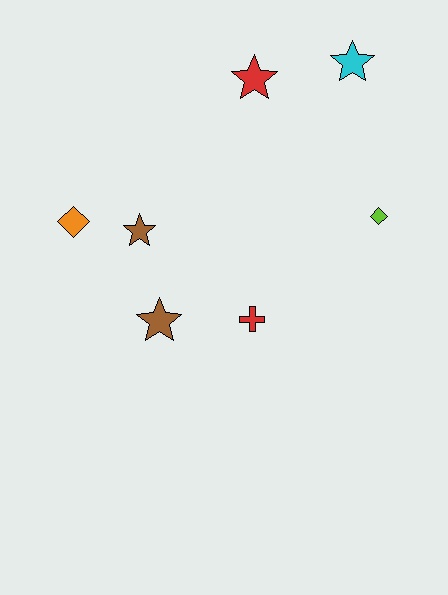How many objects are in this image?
There are 7 objects.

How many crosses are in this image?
There is 1 cross.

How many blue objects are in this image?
There are no blue objects.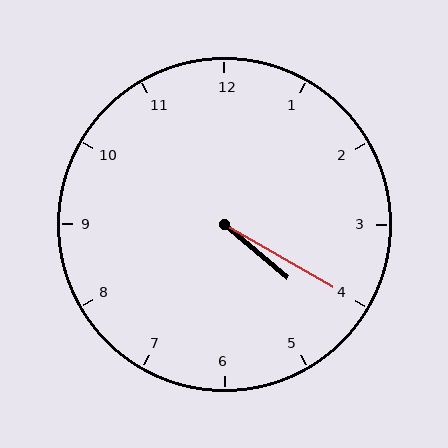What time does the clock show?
4:20.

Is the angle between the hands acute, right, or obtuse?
It is acute.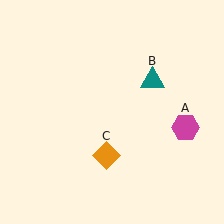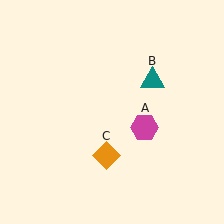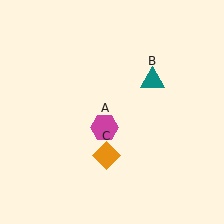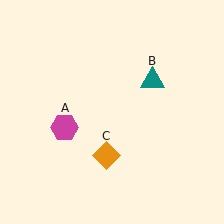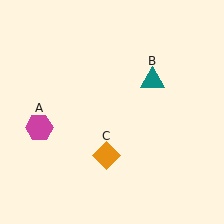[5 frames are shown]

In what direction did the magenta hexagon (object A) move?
The magenta hexagon (object A) moved left.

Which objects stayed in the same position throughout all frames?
Teal triangle (object B) and orange diamond (object C) remained stationary.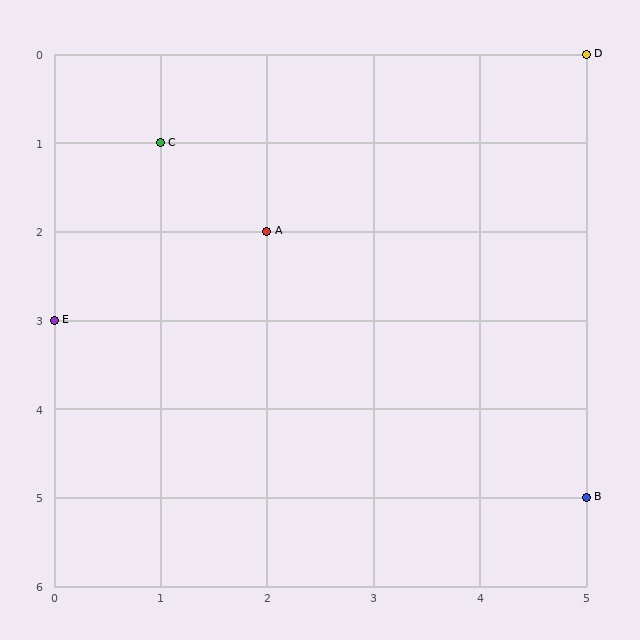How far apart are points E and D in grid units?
Points E and D are 5 columns and 3 rows apart (about 5.8 grid units diagonally).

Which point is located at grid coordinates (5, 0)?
Point D is at (5, 0).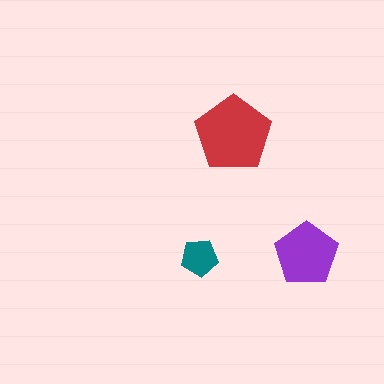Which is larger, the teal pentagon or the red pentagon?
The red one.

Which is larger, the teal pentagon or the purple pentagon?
The purple one.